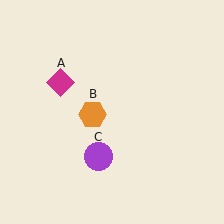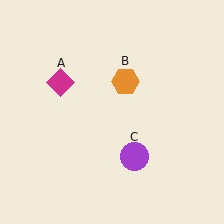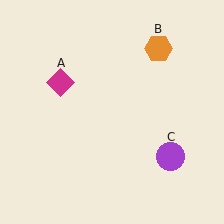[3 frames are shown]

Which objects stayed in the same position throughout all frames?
Magenta diamond (object A) remained stationary.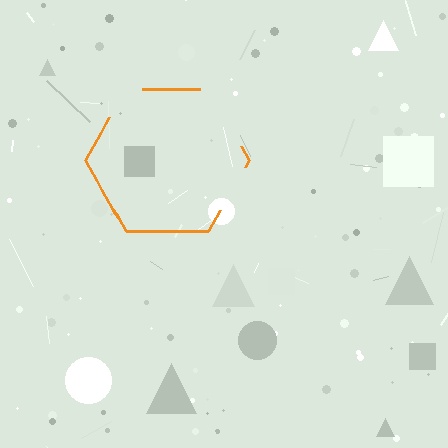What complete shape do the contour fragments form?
The contour fragments form a hexagon.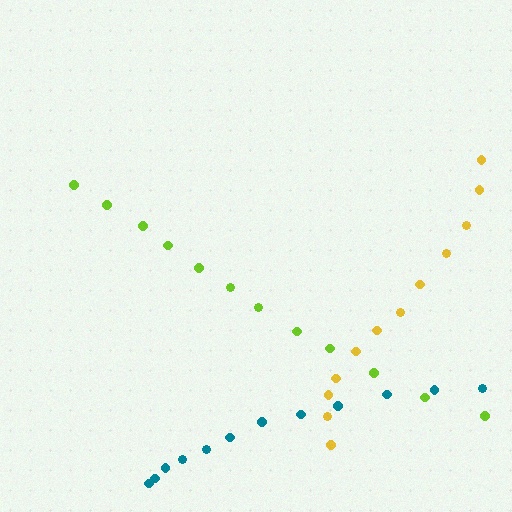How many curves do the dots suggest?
There are 3 distinct paths.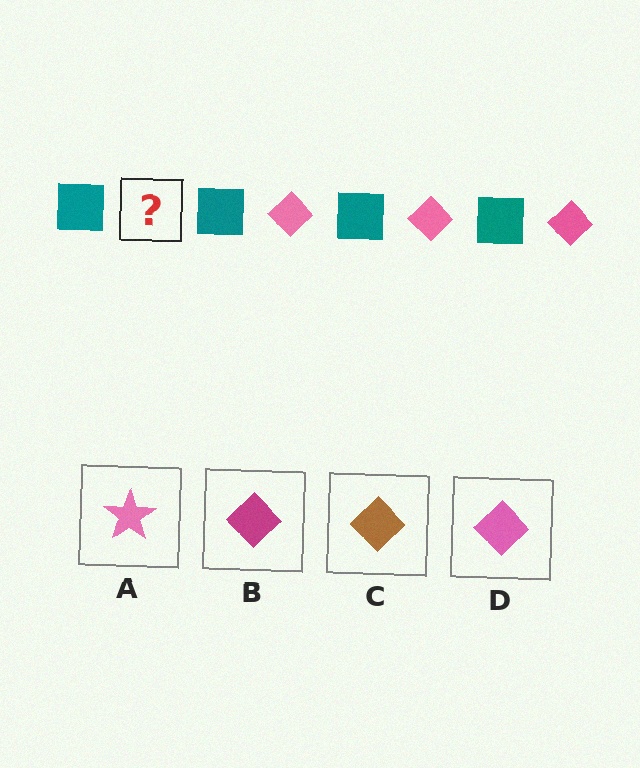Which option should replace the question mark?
Option D.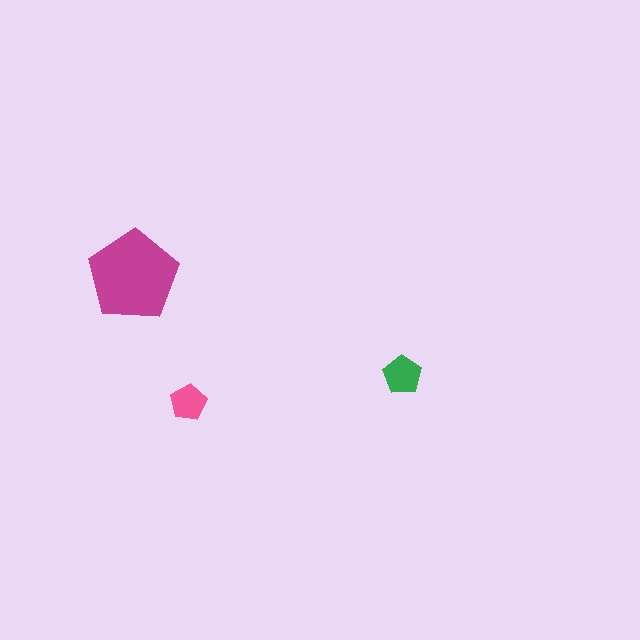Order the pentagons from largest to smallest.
the magenta one, the green one, the pink one.